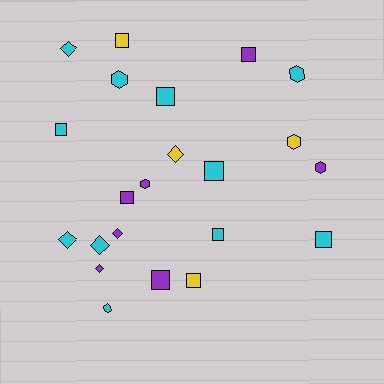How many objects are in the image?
There are 22 objects.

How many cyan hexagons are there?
There are 3 cyan hexagons.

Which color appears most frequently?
Cyan, with 11 objects.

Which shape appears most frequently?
Square, with 10 objects.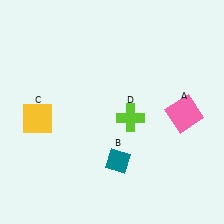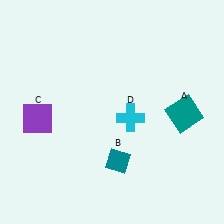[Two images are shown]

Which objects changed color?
A changed from pink to teal. C changed from yellow to purple. D changed from lime to cyan.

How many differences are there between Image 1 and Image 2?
There are 3 differences between the two images.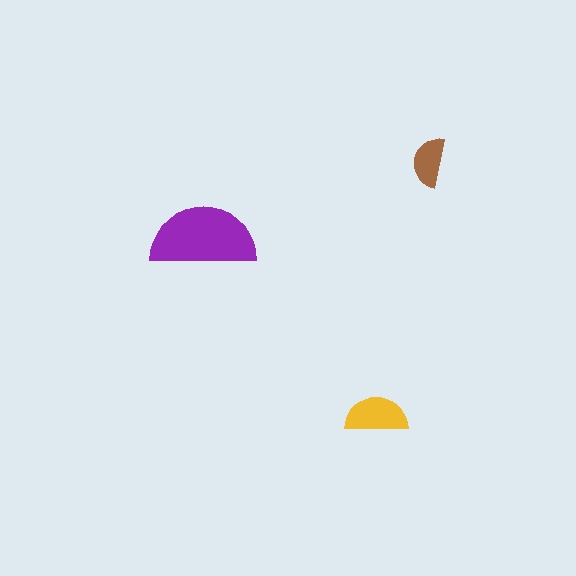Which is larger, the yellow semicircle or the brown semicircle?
The yellow one.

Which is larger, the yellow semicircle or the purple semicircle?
The purple one.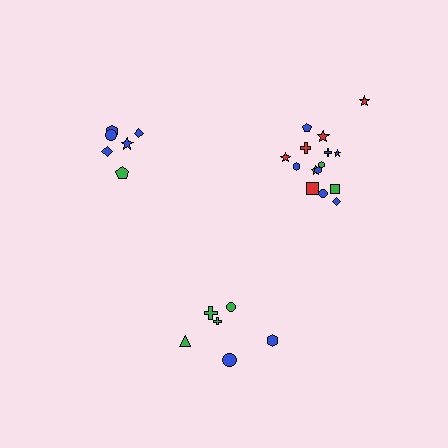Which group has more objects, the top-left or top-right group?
The top-right group.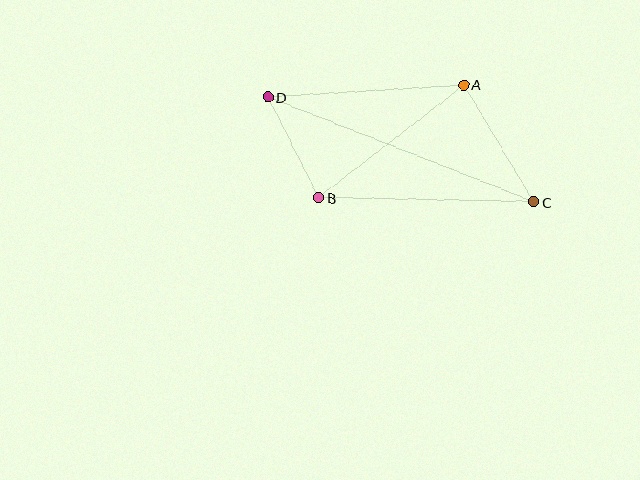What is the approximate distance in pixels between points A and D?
The distance between A and D is approximately 196 pixels.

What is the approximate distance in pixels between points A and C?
The distance between A and C is approximately 136 pixels.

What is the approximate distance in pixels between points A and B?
The distance between A and B is approximately 183 pixels.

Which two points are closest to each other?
Points B and D are closest to each other.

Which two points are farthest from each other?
Points C and D are farthest from each other.